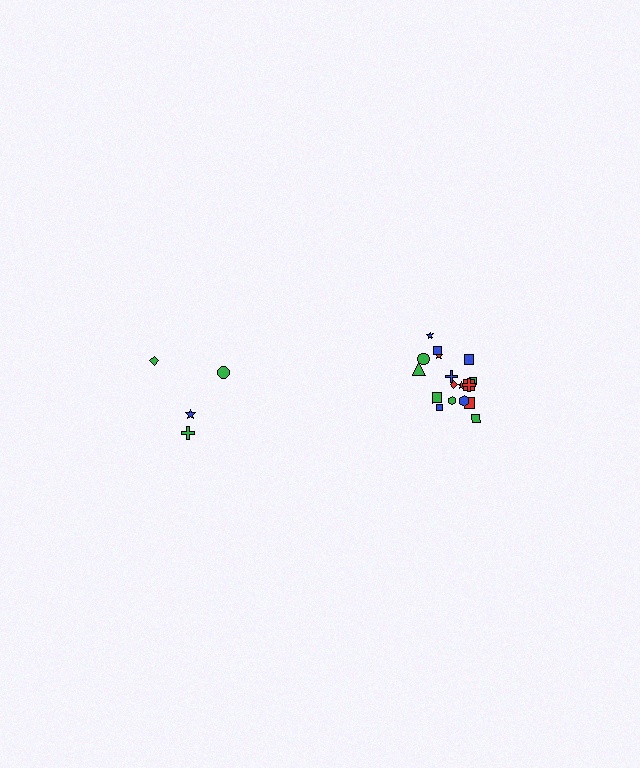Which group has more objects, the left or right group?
The right group.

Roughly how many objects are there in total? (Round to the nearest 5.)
Roughly 20 objects in total.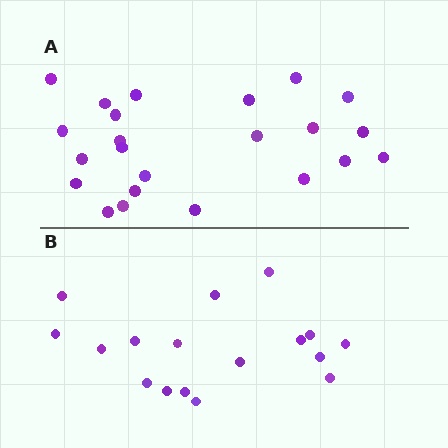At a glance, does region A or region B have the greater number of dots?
Region A (the top region) has more dots.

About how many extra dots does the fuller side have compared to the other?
Region A has about 6 more dots than region B.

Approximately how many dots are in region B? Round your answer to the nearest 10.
About 20 dots. (The exact count is 17, which rounds to 20.)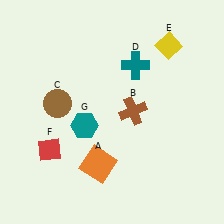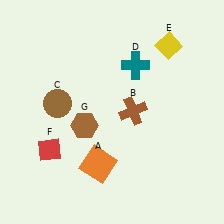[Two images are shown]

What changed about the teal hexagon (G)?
In Image 1, G is teal. In Image 2, it changed to brown.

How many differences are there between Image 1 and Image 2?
There is 1 difference between the two images.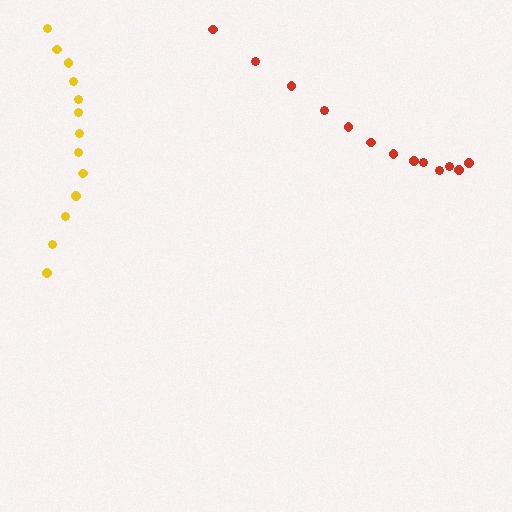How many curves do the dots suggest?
There are 2 distinct paths.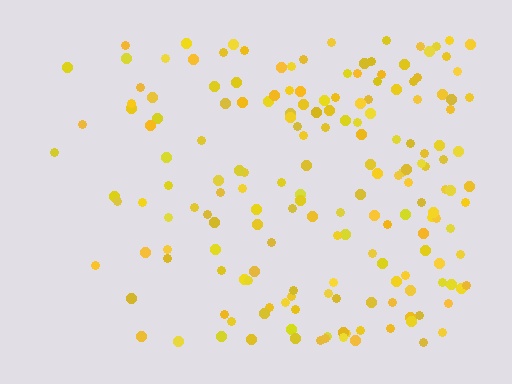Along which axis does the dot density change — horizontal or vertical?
Horizontal.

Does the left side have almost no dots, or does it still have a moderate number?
Still a moderate number, just noticeably fewer than the right.